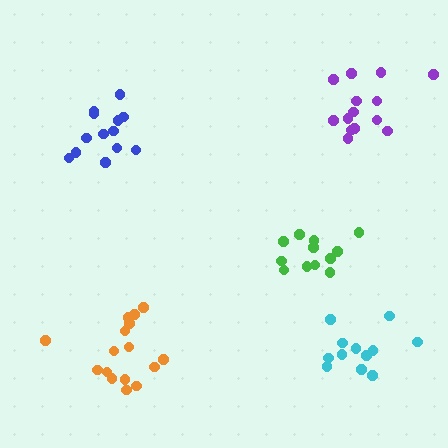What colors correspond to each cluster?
The clusters are colored: orange, blue, purple, cyan, green.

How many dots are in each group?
Group 1: 16 dots, Group 2: 13 dots, Group 3: 14 dots, Group 4: 12 dots, Group 5: 12 dots (67 total).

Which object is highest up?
The purple cluster is topmost.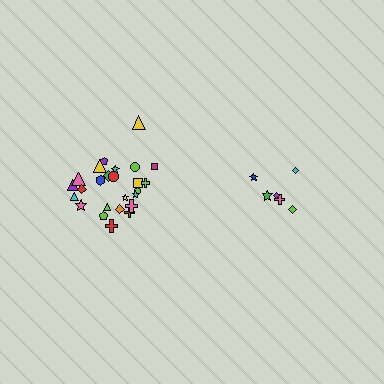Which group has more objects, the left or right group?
The left group.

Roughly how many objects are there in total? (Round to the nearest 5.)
Roughly 30 objects in total.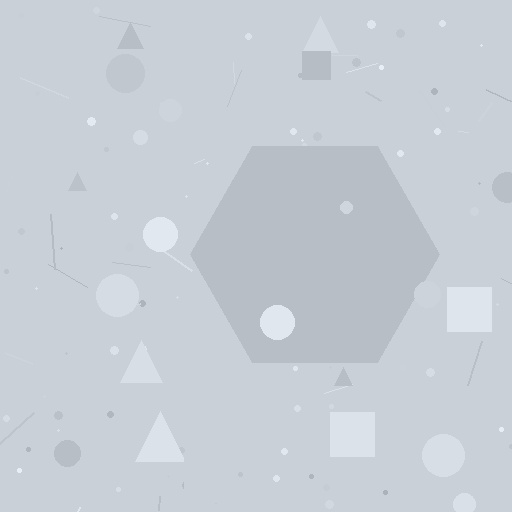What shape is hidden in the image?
A hexagon is hidden in the image.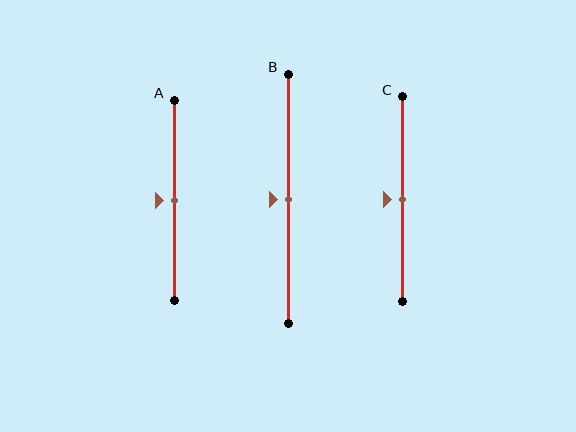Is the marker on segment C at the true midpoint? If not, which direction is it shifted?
Yes, the marker on segment C is at the true midpoint.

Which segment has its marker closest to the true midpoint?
Segment A has its marker closest to the true midpoint.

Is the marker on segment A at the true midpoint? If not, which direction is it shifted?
Yes, the marker on segment A is at the true midpoint.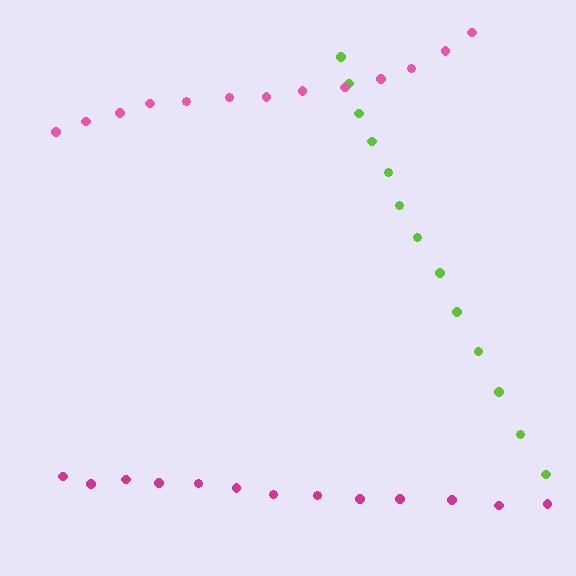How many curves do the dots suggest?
There are 3 distinct paths.